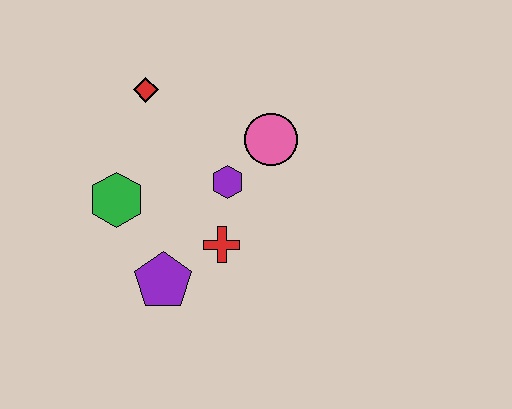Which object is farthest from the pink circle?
The purple pentagon is farthest from the pink circle.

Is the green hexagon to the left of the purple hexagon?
Yes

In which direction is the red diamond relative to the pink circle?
The red diamond is to the left of the pink circle.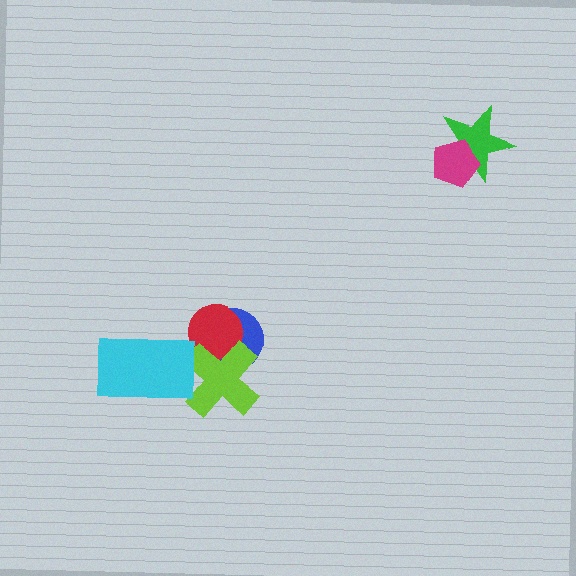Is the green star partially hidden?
Yes, it is partially covered by another shape.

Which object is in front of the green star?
The magenta pentagon is in front of the green star.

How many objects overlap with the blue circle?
2 objects overlap with the blue circle.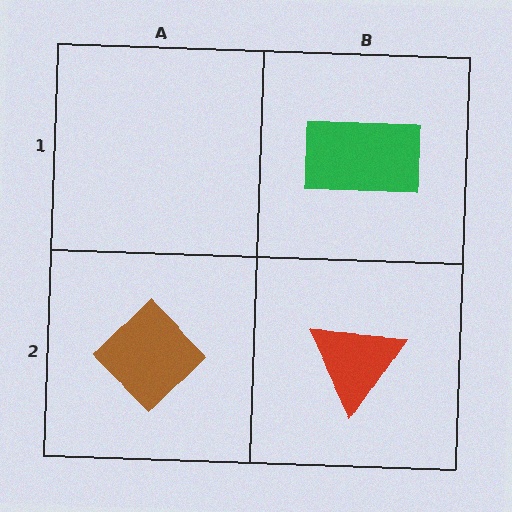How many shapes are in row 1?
1 shape.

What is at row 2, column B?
A red triangle.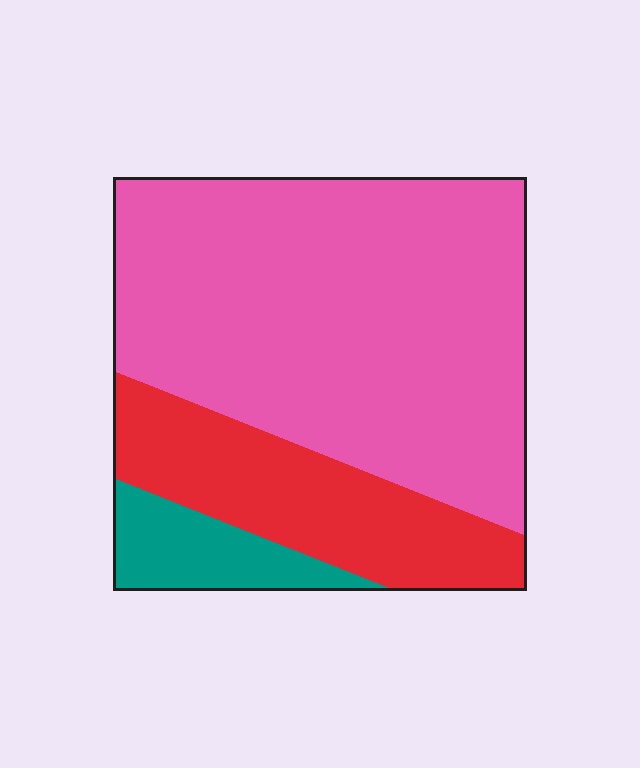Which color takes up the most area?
Pink, at roughly 65%.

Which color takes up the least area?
Teal, at roughly 10%.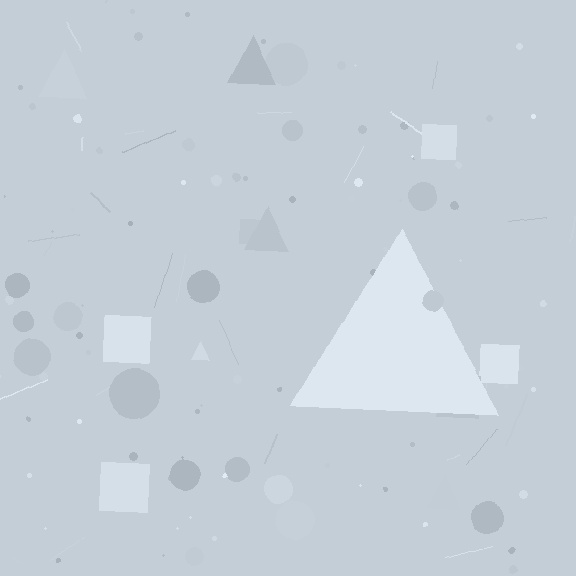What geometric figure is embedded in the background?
A triangle is embedded in the background.